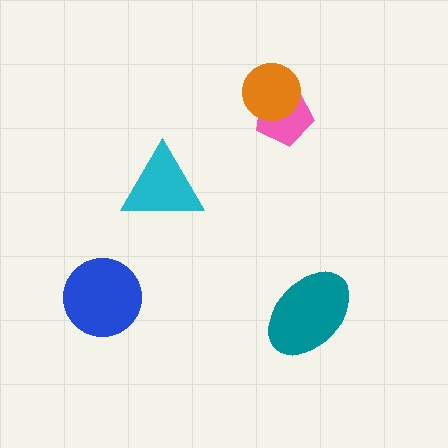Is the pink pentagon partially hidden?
Yes, it is partially covered by another shape.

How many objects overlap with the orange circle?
1 object overlaps with the orange circle.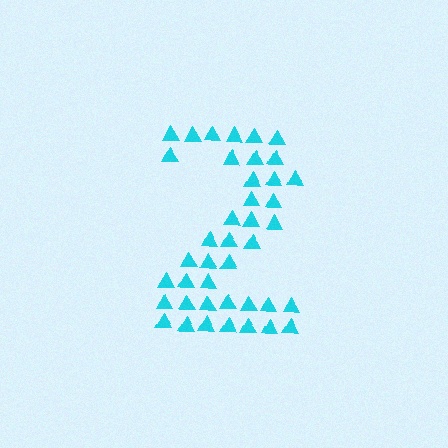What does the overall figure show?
The overall figure shows the digit 2.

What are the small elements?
The small elements are triangles.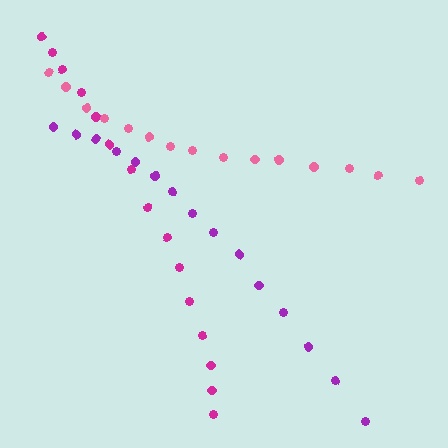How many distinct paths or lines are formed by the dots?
There are 3 distinct paths.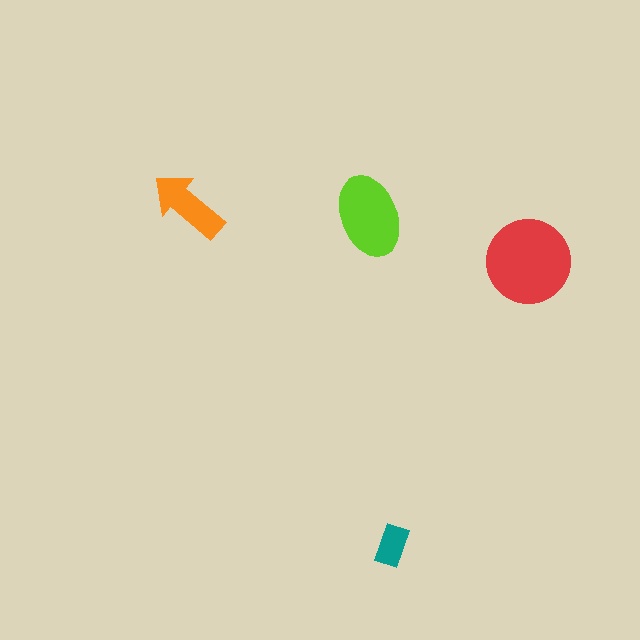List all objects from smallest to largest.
The teal rectangle, the orange arrow, the lime ellipse, the red circle.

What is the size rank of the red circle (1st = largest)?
1st.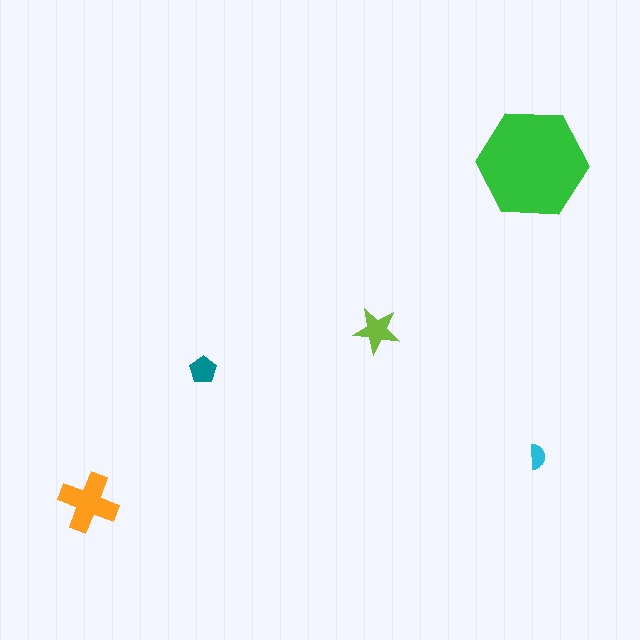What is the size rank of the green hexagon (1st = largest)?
1st.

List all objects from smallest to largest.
The cyan semicircle, the teal pentagon, the lime star, the orange cross, the green hexagon.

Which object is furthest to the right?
The cyan semicircle is rightmost.